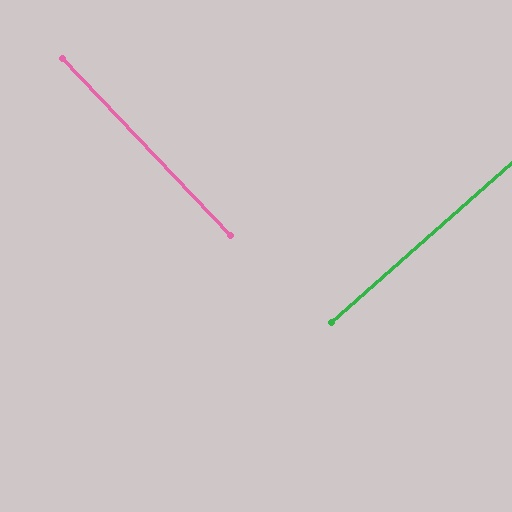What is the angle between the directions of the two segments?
Approximately 88 degrees.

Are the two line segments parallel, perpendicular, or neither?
Perpendicular — they meet at approximately 88°.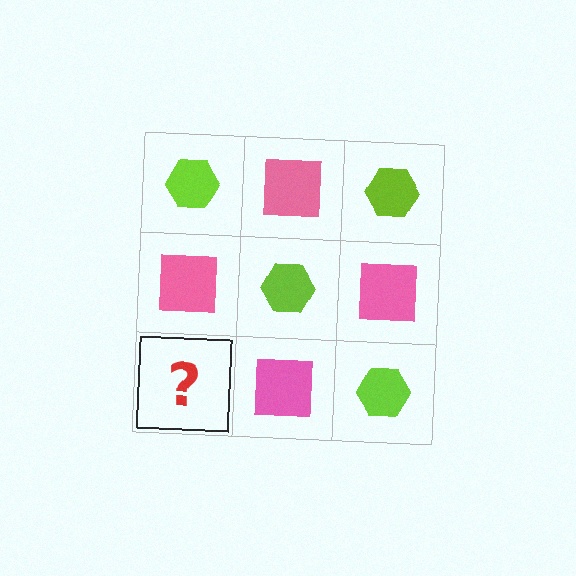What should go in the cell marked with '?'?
The missing cell should contain a lime hexagon.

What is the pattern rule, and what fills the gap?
The rule is that it alternates lime hexagon and pink square in a checkerboard pattern. The gap should be filled with a lime hexagon.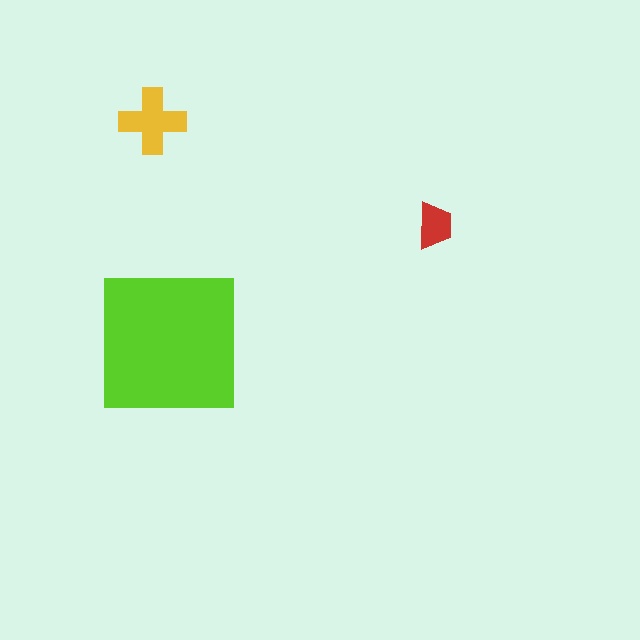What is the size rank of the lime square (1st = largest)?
1st.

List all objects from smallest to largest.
The red trapezoid, the yellow cross, the lime square.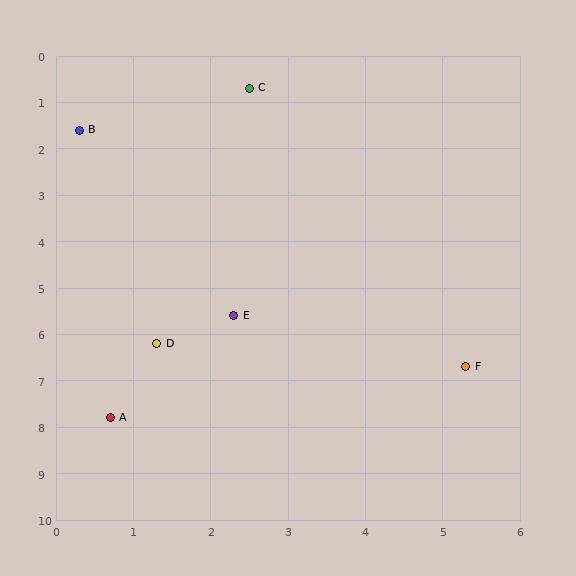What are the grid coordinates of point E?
Point E is at approximately (2.3, 5.6).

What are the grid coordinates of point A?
Point A is at approximately (0.7, 7.8).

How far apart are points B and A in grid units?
Points B and A are about 6.2 grid units apart.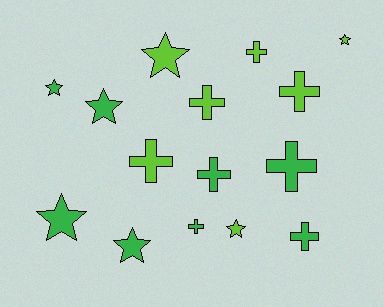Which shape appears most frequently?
Cross, with 8 objects.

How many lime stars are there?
There are 3 lime stars.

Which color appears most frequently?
Green, with 8 objects.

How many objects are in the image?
There are 15 objects.